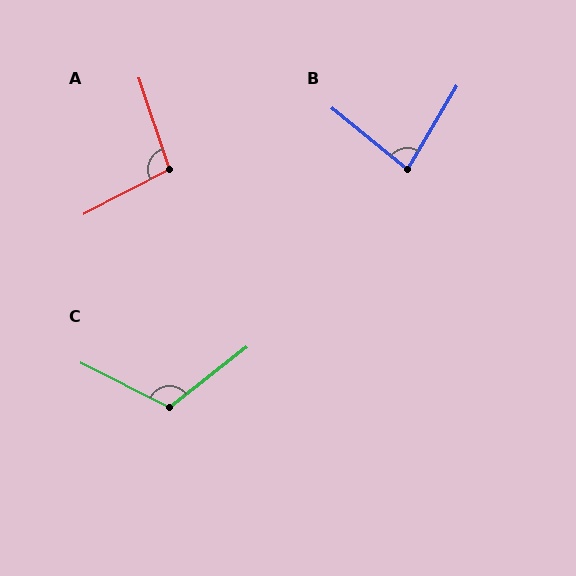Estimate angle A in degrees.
Approximately 99 degrees.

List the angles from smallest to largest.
B (82°), A (99°), C (115°).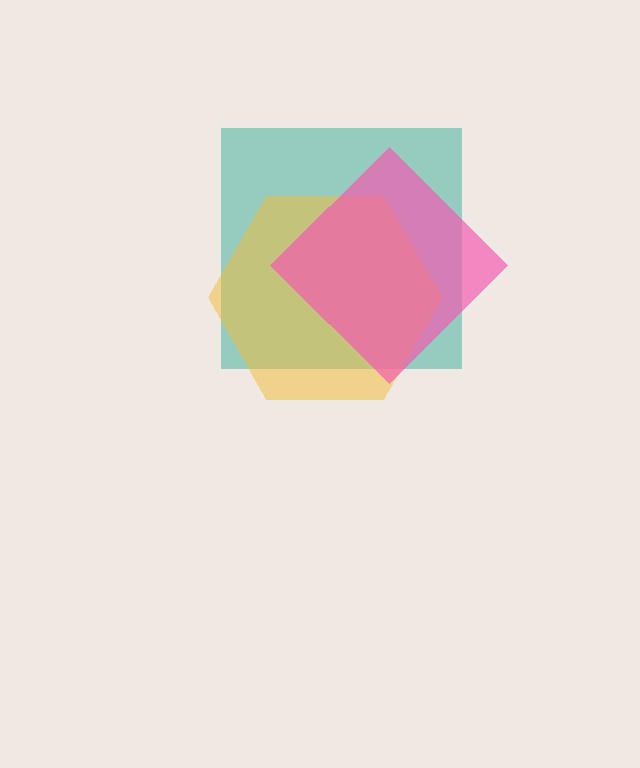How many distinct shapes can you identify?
There are 3 distinct shapes: a teal square, a yellow hexagon, a pink diamond.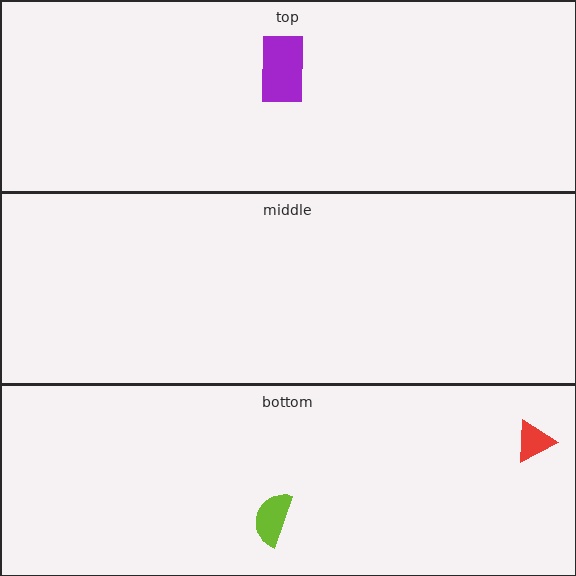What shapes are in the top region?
The purple rectangle.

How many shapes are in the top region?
1.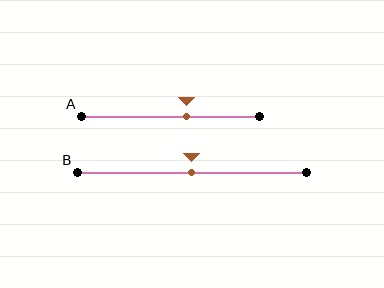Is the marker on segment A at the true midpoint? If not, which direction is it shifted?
No, the marker on segment A is shifted to the right by about 9% of the segment length.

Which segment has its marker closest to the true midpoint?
Segment B has its marker closest to the true midpoint.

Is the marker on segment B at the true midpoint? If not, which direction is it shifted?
Yes, the marker on segment B is at the true midpoint.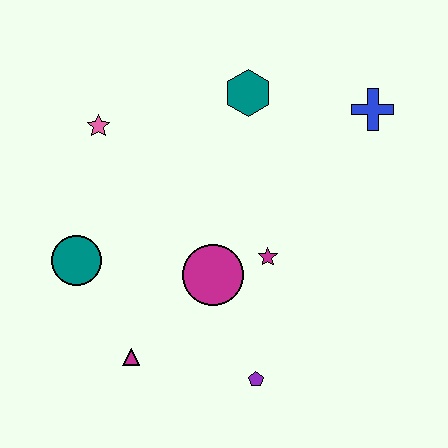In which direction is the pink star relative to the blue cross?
The pink star is to the left of the blue cross.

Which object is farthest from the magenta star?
The pink star is farthest from the magenta star.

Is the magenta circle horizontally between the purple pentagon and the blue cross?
No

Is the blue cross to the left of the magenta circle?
No